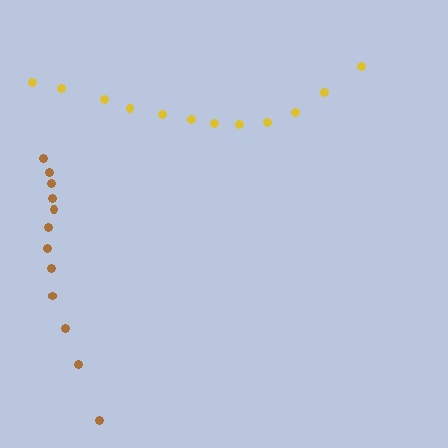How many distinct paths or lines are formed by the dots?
There are 2 distinct paths.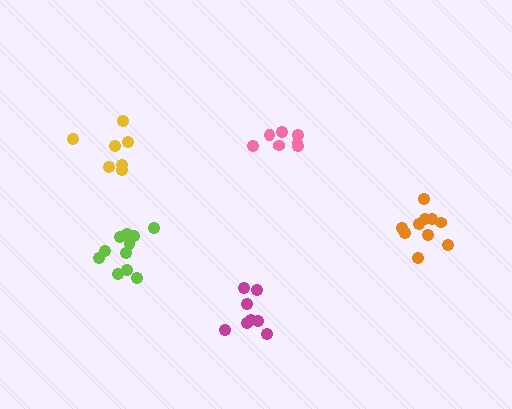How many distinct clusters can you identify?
There are 5 distinct clusters.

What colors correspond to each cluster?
The clusters are colored: yellow, orange, pink, magenta, lime.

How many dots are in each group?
Group 1: 7 dots, Group 2: 10 dots, Group 3: 7 dots, Group 4: 8 dots, Group 5: 11 dots (43 total).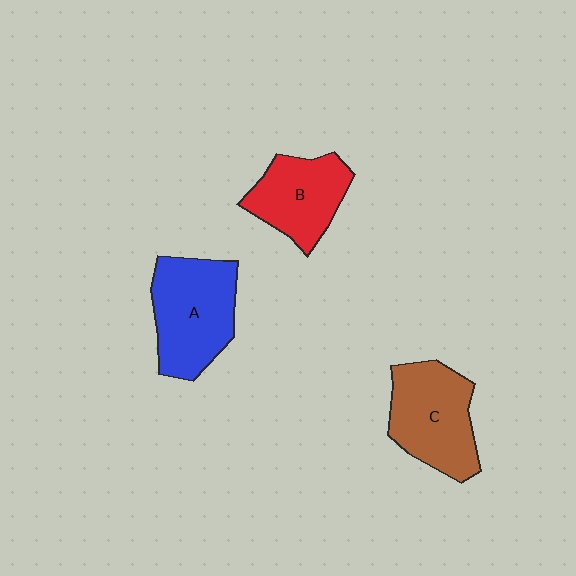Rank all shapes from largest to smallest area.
From largest to smallest: A (blue), C (brown), B (red).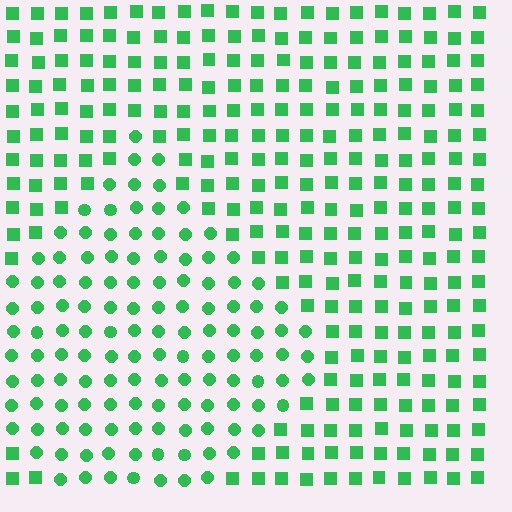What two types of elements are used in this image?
The image uses circles inside the diamond region and squares outside it.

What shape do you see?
I see a diamond.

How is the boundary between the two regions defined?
The boundary is defined by a change in element shape: circles inside vs. squares outside. All elements share the same color and spacing.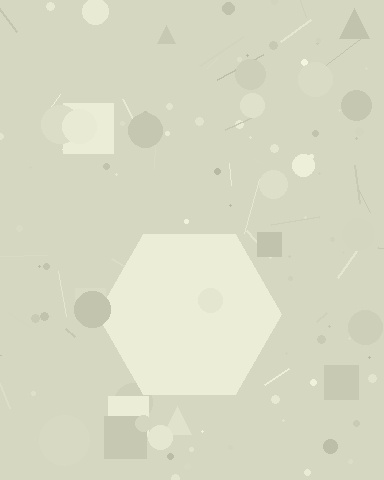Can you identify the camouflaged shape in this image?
The camouflaged shape is a hexagon.